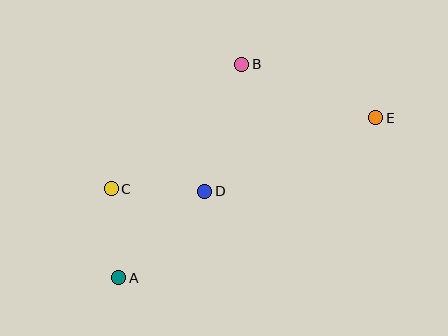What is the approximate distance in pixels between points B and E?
The distance between B and E is approximately 144 pixels.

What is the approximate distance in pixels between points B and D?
The distance between B and D is approximately 132 pixels.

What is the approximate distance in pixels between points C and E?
The distance between C and E is approximately 274 pixels.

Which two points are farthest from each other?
Points A and E are farthest from each other.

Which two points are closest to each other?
Points A and C are closest to each other.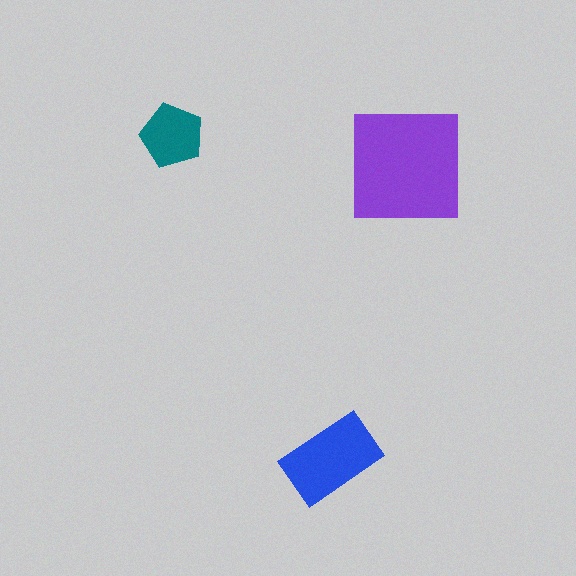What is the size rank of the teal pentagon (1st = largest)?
3rd.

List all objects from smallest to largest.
The teal pentagon, the blue rectangle, the purple square.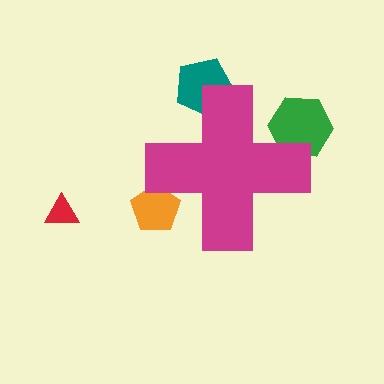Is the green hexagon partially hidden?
Yes, the green hexagon is partially hidden behind the magenta cross.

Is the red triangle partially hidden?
No, the red triangle is fully visible.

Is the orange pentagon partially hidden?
Yes, the orange pentagon is partially hidden behind the magenta cross.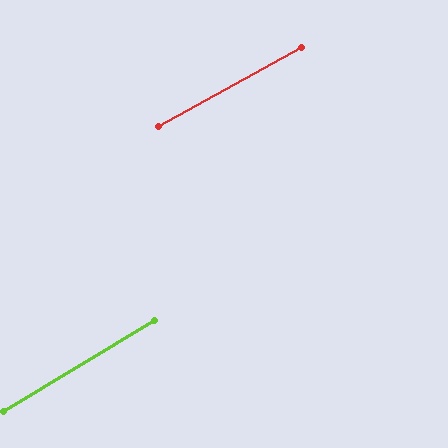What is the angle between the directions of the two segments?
Approximately 2 degrees.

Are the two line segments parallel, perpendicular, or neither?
Parallel — their directions differ by only 1.8°.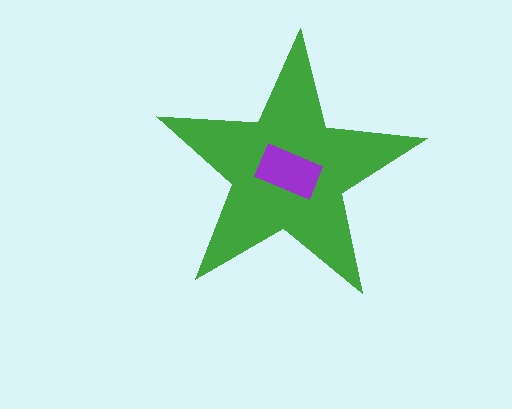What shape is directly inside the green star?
The purple rectangle.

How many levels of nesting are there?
2.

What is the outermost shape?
The green star.